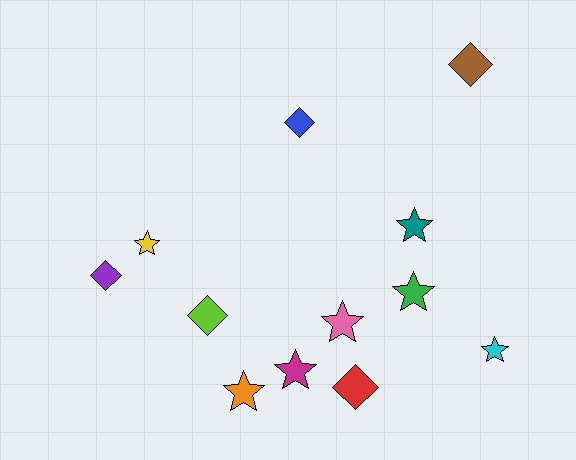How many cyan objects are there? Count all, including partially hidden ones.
There is 1 cyan object.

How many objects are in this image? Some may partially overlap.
There are 12 objects.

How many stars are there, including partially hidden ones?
There are 7 stars.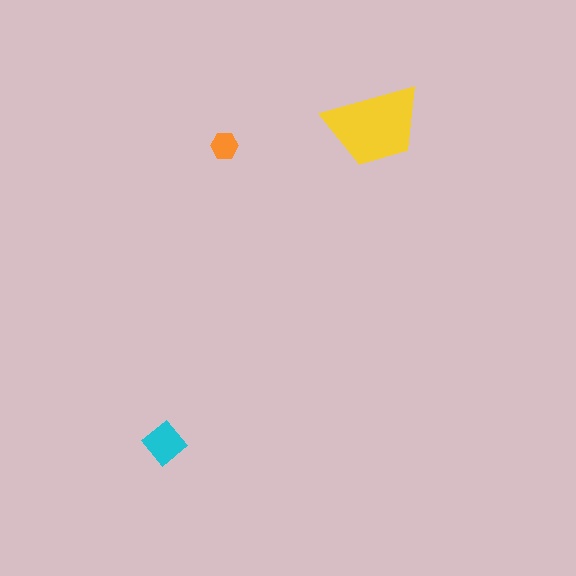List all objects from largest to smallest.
The yellow trapezoid, the cyan diamond, the orange hexagon.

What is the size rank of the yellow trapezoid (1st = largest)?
1st.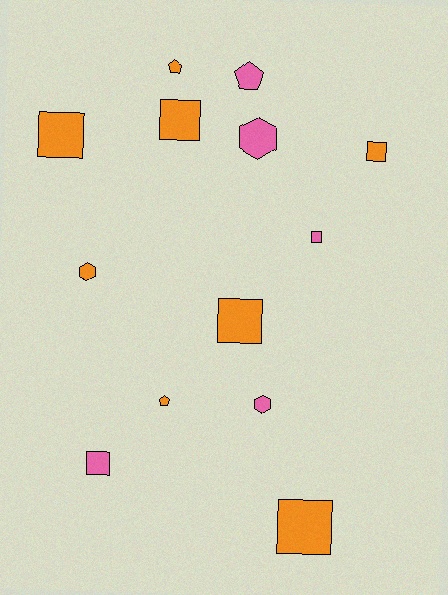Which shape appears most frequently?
Square, with 7 objects.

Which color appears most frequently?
Orange, with 8 objects.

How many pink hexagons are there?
There are 2 pink hexagons.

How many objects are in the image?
There are 13 objects.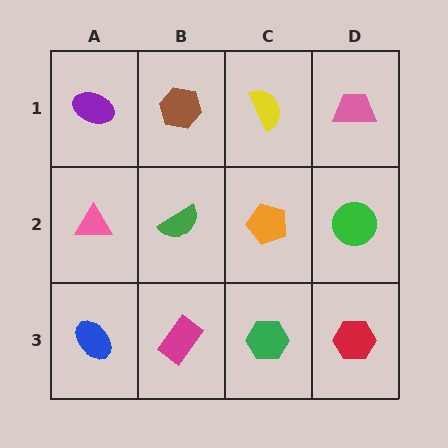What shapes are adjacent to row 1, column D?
A green circle (row 2, column D), a yellow semicircle (row 1, column C).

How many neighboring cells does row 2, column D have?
3.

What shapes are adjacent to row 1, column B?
A green semicircle (row 2, column B), a purple ellipse (row 1, column A), a yellow semicircle (row 1, column C).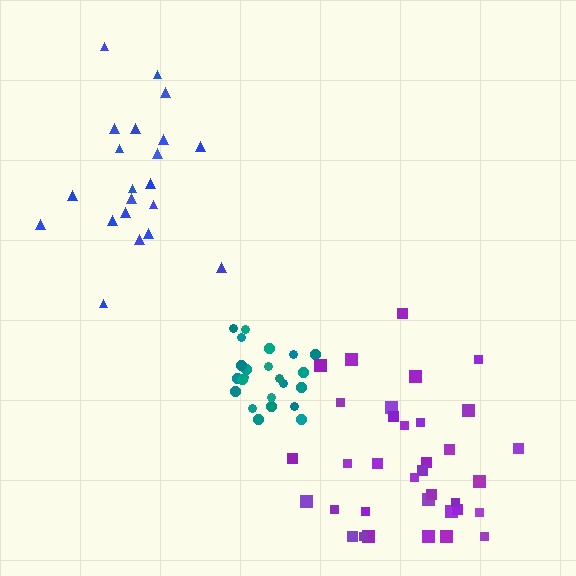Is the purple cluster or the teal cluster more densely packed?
Teal.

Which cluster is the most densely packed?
Teal.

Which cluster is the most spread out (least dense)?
Blue.